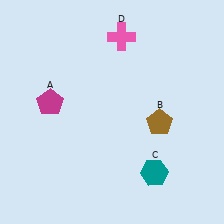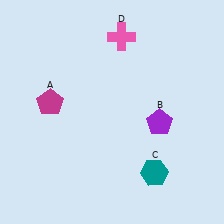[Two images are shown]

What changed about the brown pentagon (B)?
In Image 1, B is brown. In Image 2, it changed to purple.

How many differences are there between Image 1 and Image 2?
There is 1 difference between the two images.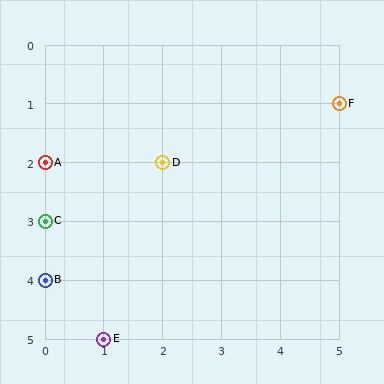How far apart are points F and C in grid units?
Points F and C are 5 columns and 2 rows apart (about 5.4 grid units diagonally).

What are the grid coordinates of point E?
Point E is at grid coordinates (1, 5).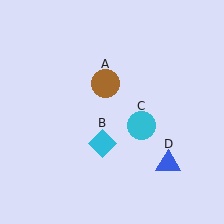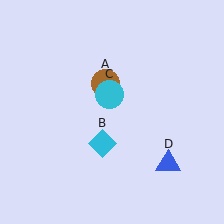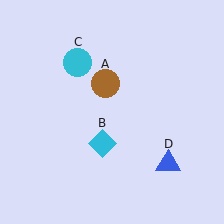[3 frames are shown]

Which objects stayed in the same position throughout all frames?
Brown circle (object A) and cyan diamond (object B) and blue triangle (object D) remained stationary.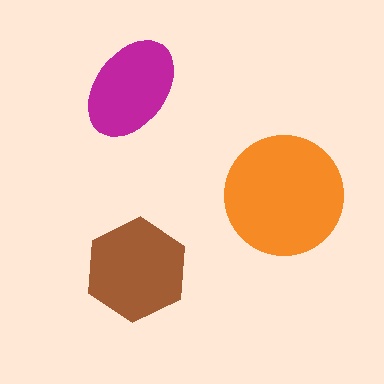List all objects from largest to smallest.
The orange circle, the brown hexagon, the magenta ellipse.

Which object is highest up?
The magenta ellipse is topmost.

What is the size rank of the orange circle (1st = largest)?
1st.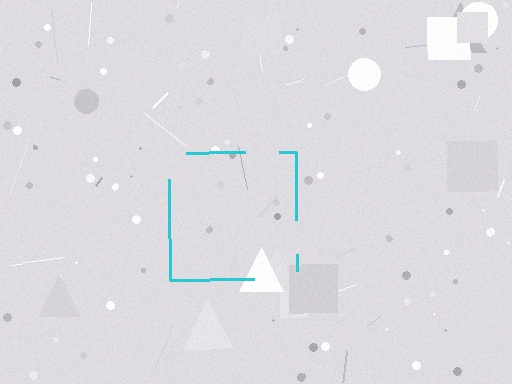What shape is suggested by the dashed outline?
The dashed outline suggests a square.